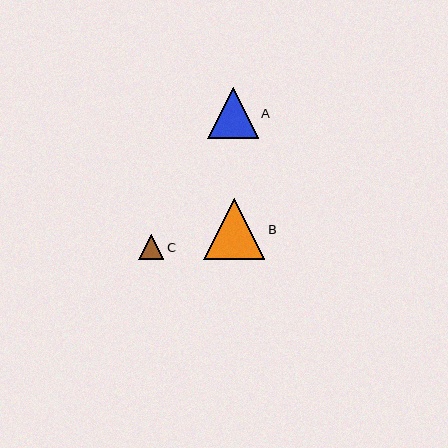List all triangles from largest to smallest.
From largest to smallest: B, A, C.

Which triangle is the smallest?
Triangle C is the smallest with a size of approximately 25 pixels.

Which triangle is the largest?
Triangle B is the largest with a size of approximately 61 pixels.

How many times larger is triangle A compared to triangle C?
Triangle A is approximately 2.0 times the size of triangle C.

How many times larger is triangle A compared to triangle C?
Triangle A is approximately 2.0 times the size of triangle C.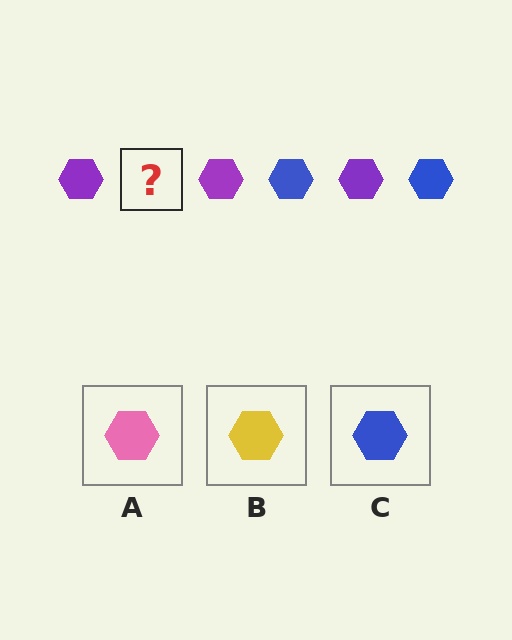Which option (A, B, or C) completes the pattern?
C.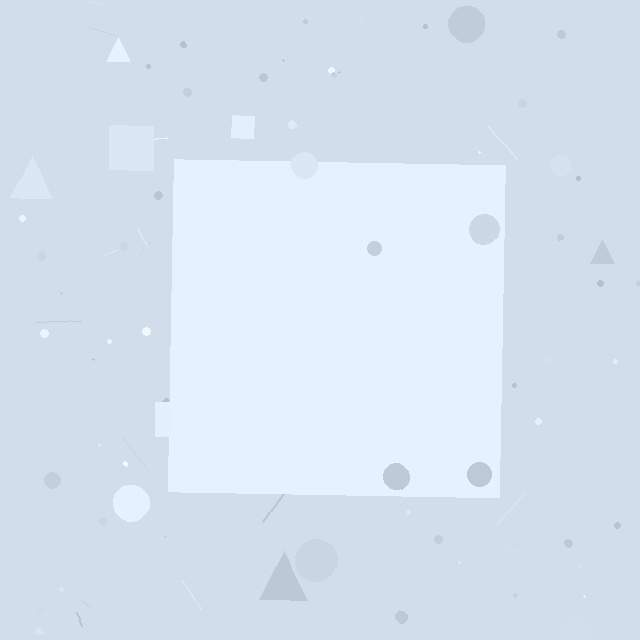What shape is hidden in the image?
A square is hidden in the image.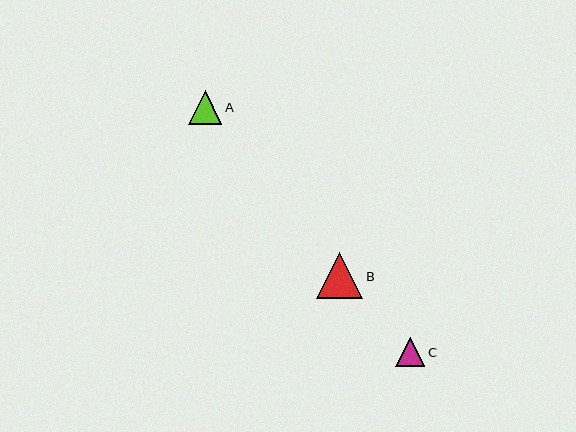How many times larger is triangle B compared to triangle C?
Triangle B is approximately 1.6 times the size of triangle C.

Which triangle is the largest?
Triangle B is the largest with a size of approximately 46 pixels.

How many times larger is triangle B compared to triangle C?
Triangle B is approximately 1.6 times the size of triangle C.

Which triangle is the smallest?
Triangle C is the smallest with a size of approximately 29 pixels.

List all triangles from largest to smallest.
From largest to smallest: B, A, C.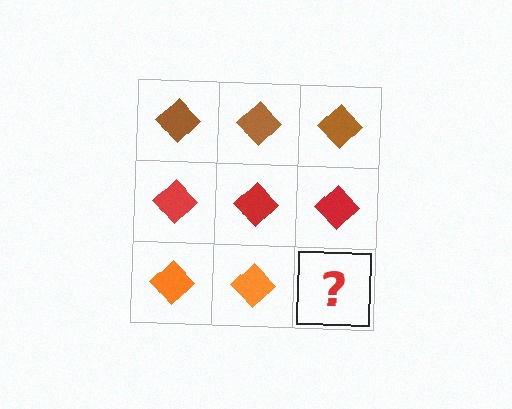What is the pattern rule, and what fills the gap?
The rule is that each row has a consistent color. The gap should be filled with an orange diamond.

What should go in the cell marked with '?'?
The missing cell should contain an orange diamond.